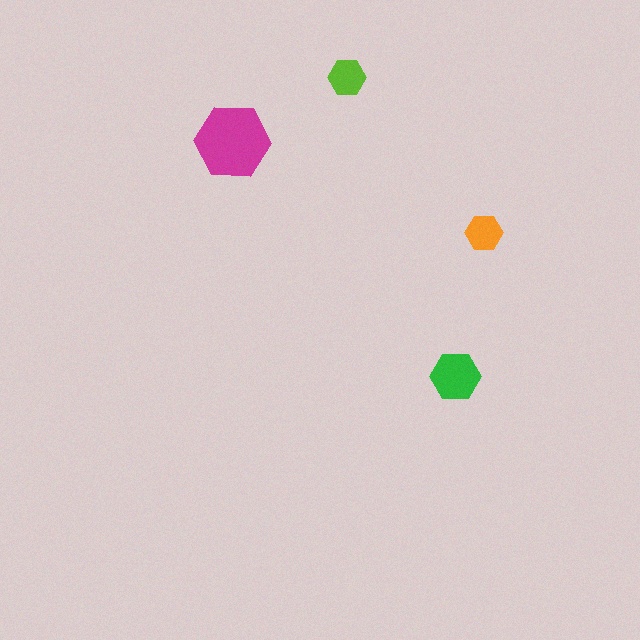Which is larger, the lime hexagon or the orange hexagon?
The lime one.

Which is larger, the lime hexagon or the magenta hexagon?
The magenta one.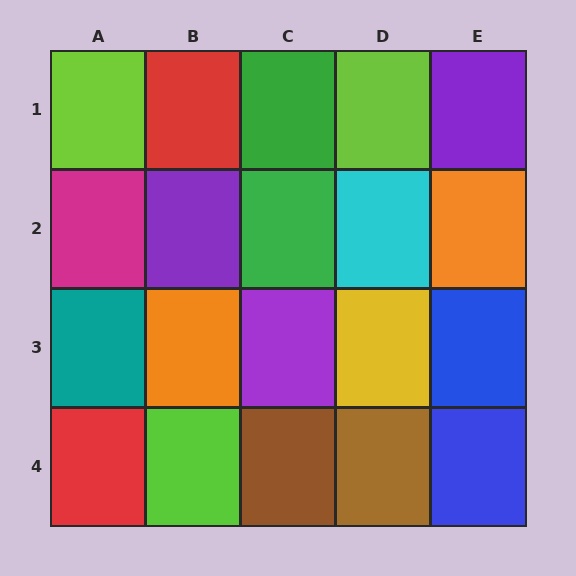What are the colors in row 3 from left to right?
Teal, orange, purple, yellow, blue.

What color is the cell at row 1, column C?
Green.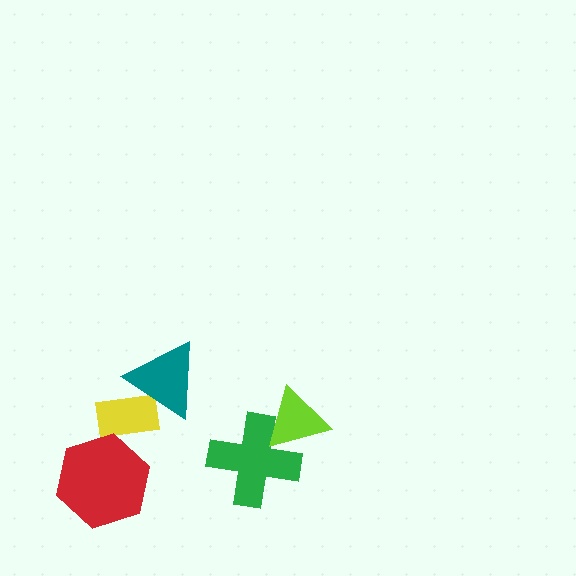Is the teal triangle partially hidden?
No, no other shape covers it.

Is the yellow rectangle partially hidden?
Yes, it is partially covered by another shape.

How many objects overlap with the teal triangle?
1 object overlaps with the teal triangle.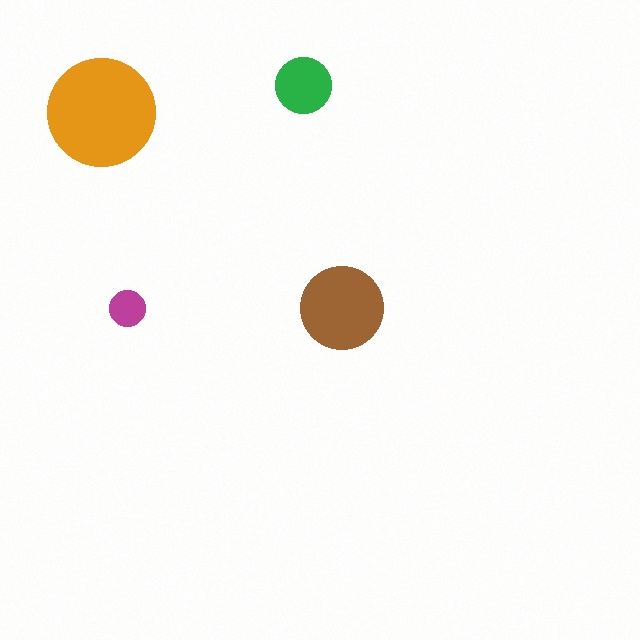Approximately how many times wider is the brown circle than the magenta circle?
About 2.5 times wider.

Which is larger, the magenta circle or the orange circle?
The orange one.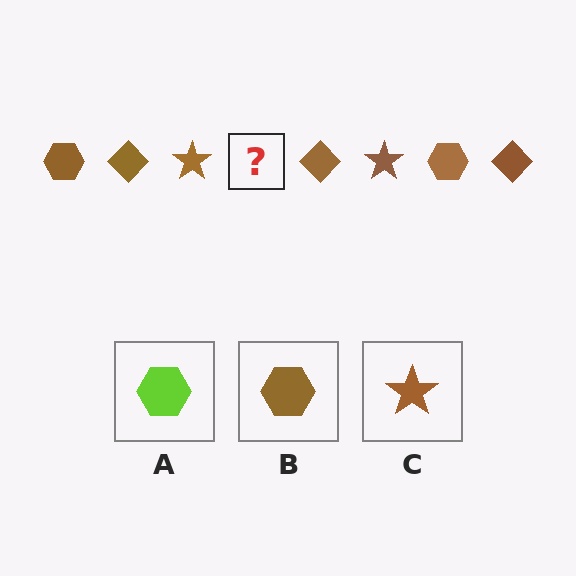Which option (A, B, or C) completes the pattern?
B.